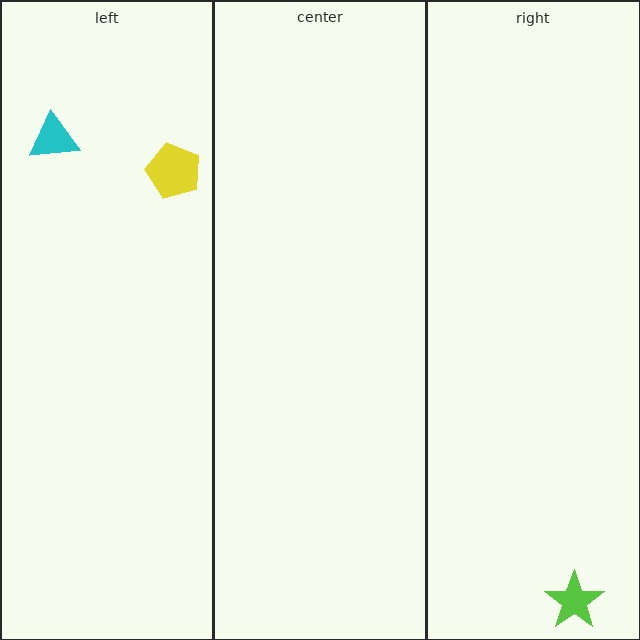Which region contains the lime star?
The right region.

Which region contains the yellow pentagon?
The left region.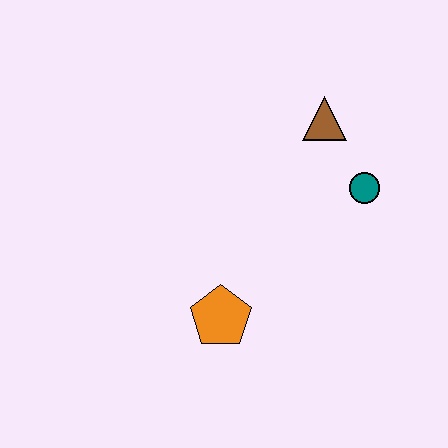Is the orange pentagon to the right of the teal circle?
No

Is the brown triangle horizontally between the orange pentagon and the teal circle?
Yes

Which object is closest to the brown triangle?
The teal circle is closest to the brown triangle.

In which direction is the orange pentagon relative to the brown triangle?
The orange pentagon is below the brown triangle.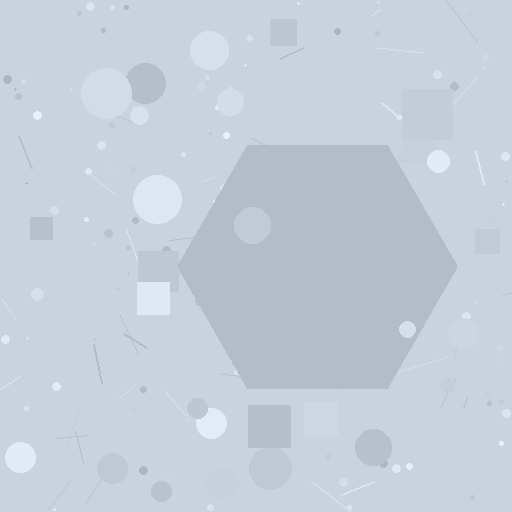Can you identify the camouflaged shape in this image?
The camouflaged shape is a hexagon.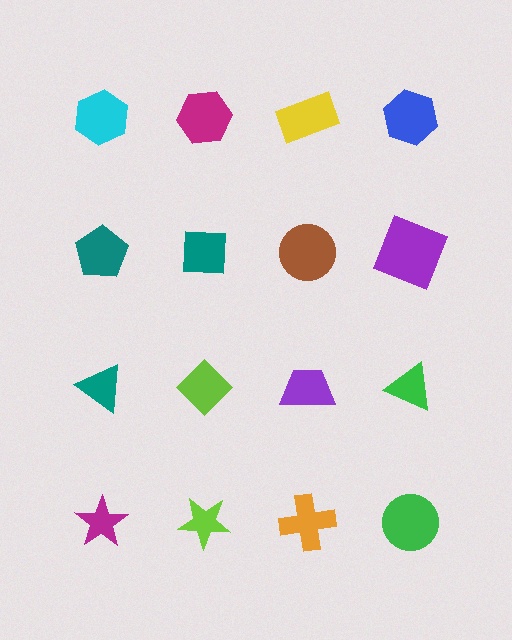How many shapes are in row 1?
4 shapes.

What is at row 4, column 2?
A lime star.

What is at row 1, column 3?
A yellow rectangle.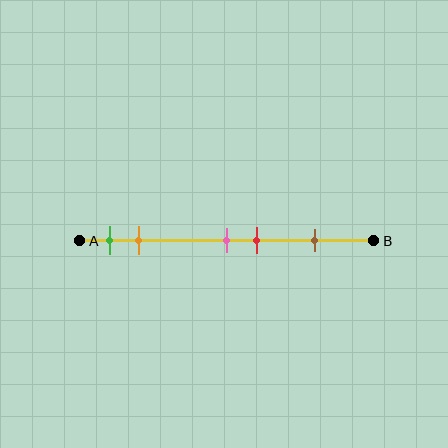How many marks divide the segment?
There are 5 marks dividing the segment.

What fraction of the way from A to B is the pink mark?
The pink mark is approximately 50% (0.5) of the way from A to B.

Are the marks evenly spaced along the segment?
No, the marks are not evenly spaced.